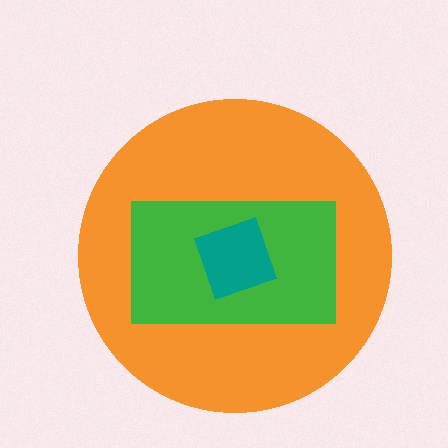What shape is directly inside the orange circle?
The green rectangle.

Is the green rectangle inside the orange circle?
Yes.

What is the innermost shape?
The teal diamond.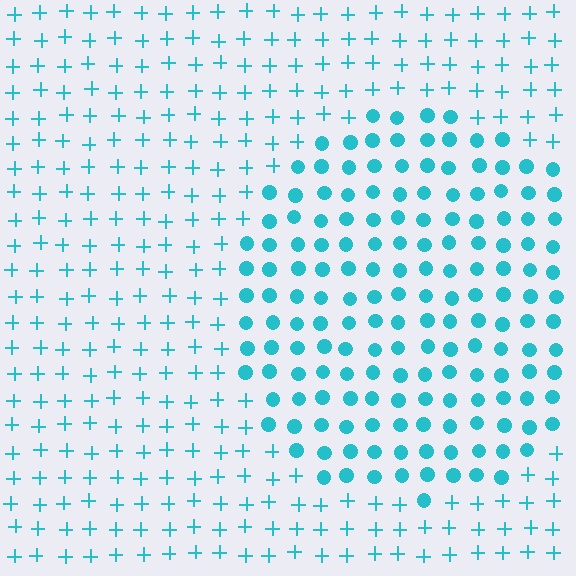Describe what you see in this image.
The image is filled with small cyan elements arranged in a uniform grid. A circle-shaped region contains circles, while the surrounding area contains plus signs. The boundary is defined purely by the change in element shape.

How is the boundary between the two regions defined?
The boundary is defined by a change in element shape: circles inside vs. plus signs outside. All elements share the same color and spacing.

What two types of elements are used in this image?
The image uses circles inside the circle region and plus signs outside it.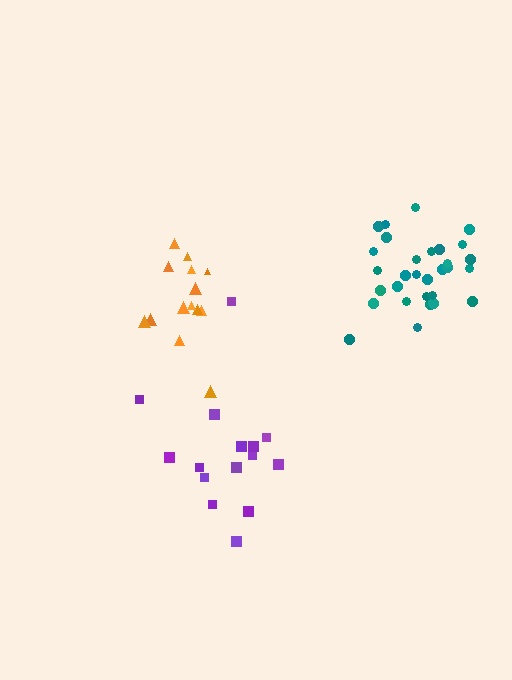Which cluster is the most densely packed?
Teal.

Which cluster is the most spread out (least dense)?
Purple.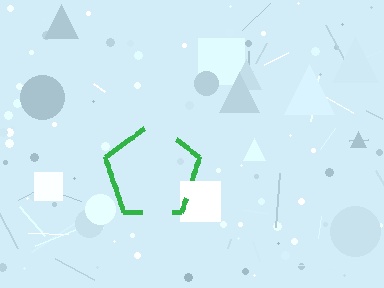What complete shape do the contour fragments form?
The contour fragments form a pentagon.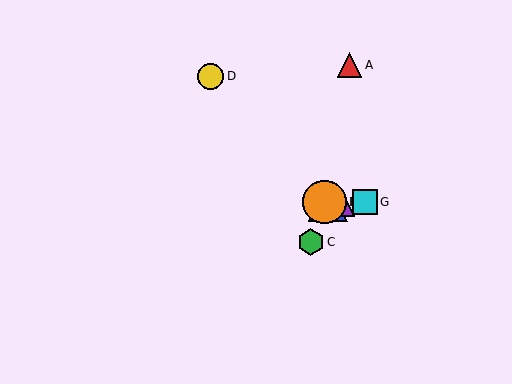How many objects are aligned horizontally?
4 objects (B, E, F, G) are aligned horizontally.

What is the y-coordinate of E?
Object E is at y≈202.